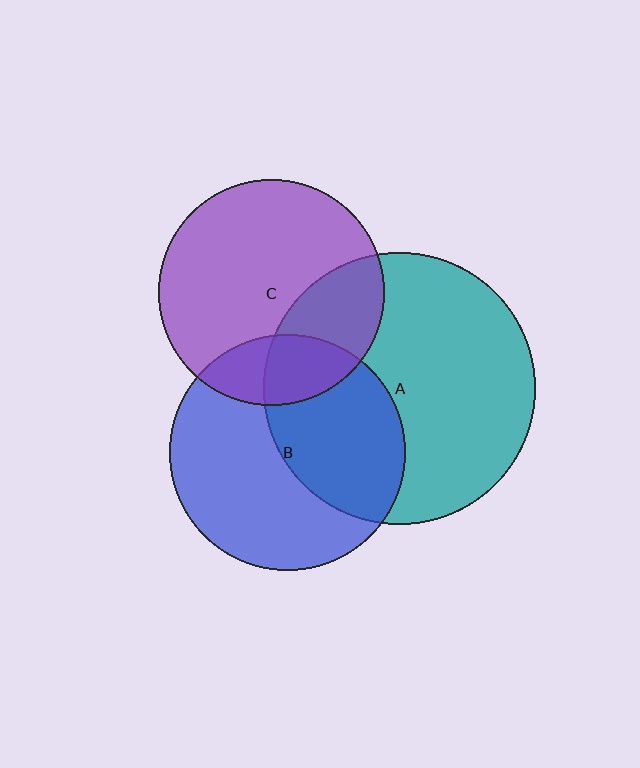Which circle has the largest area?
Circle A (teal).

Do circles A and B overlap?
Yes.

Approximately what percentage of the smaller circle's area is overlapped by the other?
Approximately 45%.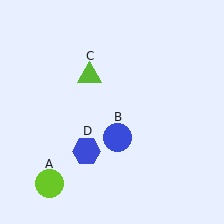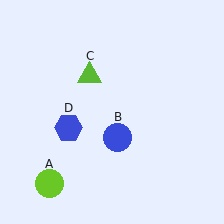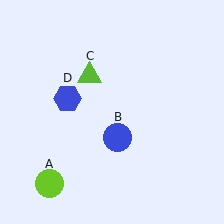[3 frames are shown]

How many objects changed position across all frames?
1 object changed position: blue hexagon (object D).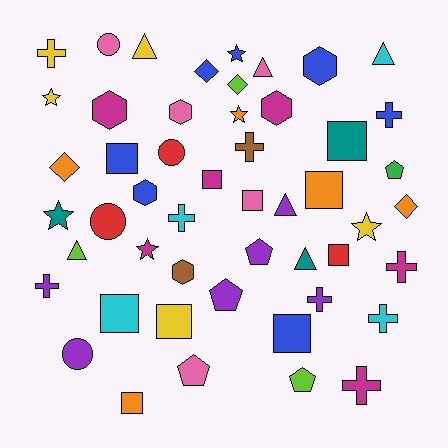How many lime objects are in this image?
There are 3 lime objects.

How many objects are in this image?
There are 50 objects.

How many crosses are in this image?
There are 9 crosses.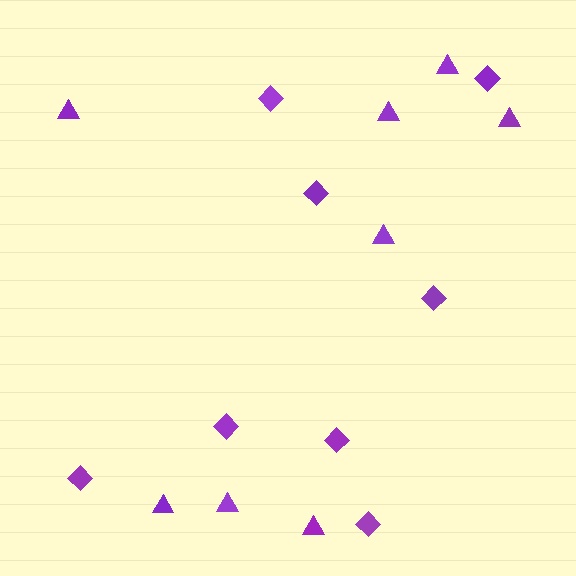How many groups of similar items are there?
There are 2 groups: one group of triangles (8) and one group of diamonds (8).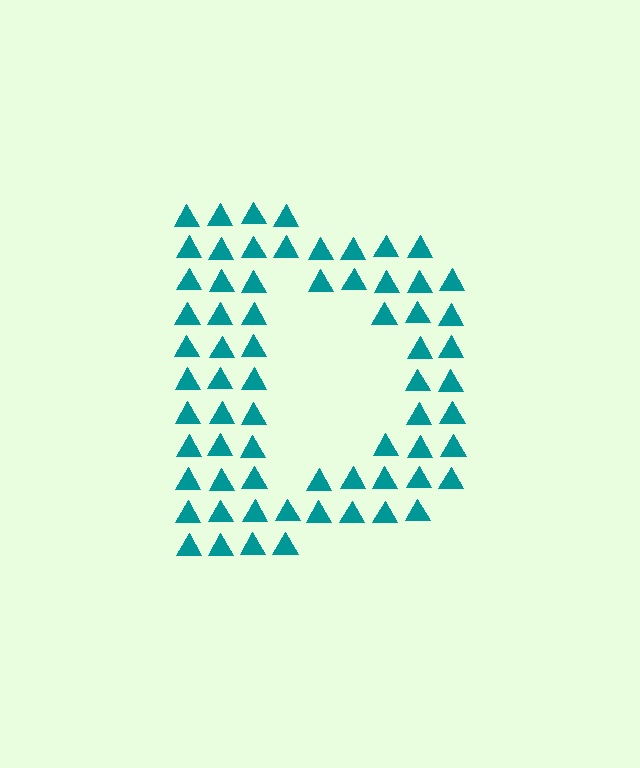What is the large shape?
The large shape is the letter D.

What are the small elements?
The small elements are triangles.